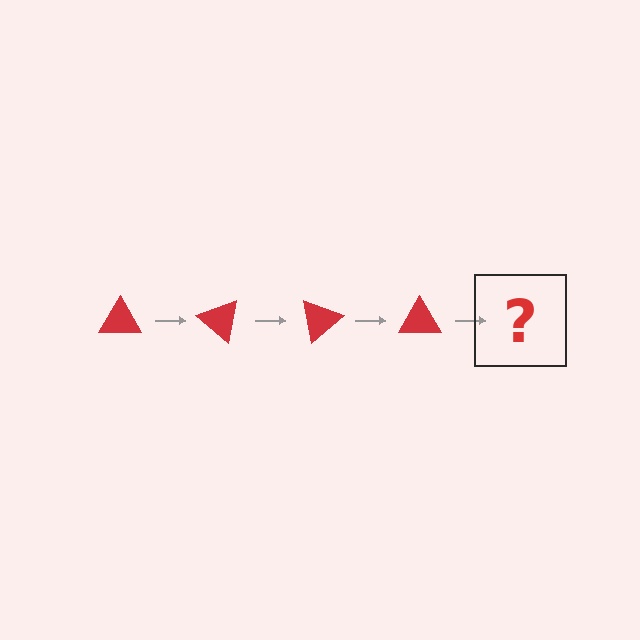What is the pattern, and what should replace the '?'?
The pattern is that the triangle rotates 40 degrees each step. The '?' should be a red triangle rotated 160 degrees.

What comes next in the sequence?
The next element should be a red triangle rotated 160 degrees.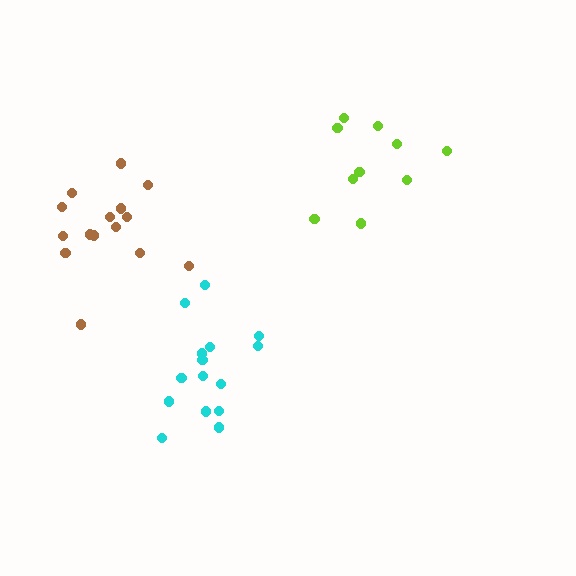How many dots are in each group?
Group 1: 10 dots, Group 2: 15 dots, Group 3: 15 dots (40 total).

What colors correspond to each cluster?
The clusters are colored: lime, cyan, brown.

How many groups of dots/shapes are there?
There are 3 groups.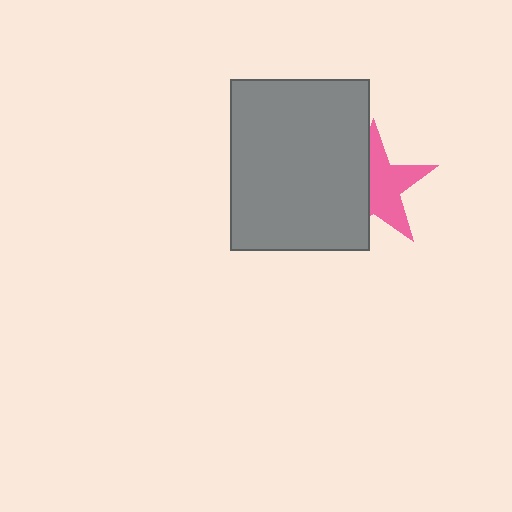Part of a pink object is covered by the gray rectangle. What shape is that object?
It is a star.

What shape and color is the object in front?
The object in front is a gray rectangle.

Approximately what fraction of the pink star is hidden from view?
Roughly 43% of the pink star is hidden behind the gray rectangle.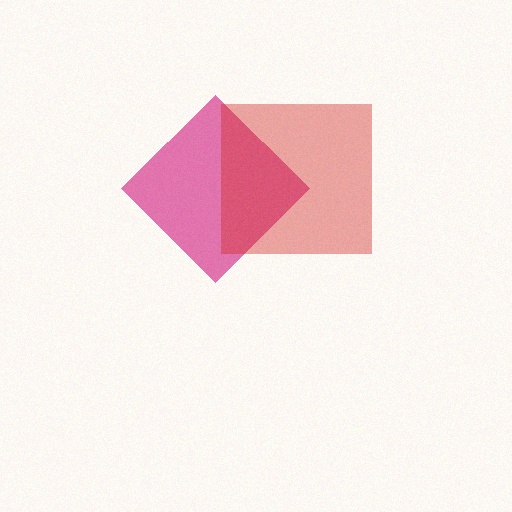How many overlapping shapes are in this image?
There are 2 overlapping shapes in the image.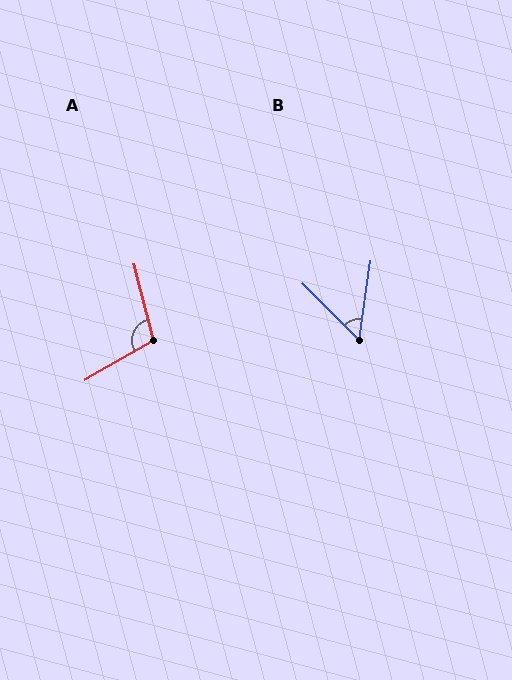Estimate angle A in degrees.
Approximately 105 degrees.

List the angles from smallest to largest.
B (53°), A (105°).